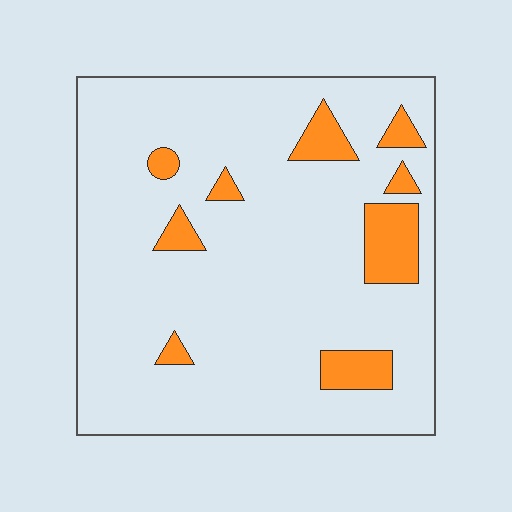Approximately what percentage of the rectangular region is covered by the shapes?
Approximately 10%.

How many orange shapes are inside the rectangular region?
9.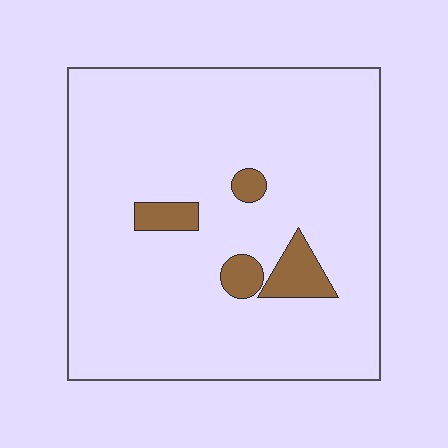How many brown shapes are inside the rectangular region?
4.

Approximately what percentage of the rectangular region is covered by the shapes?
Approximately 5%.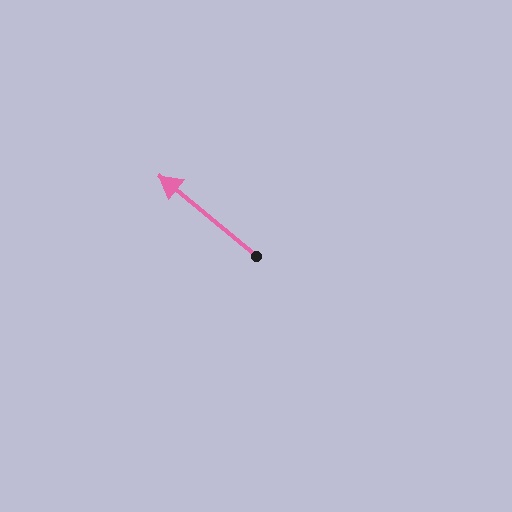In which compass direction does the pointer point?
Northwest.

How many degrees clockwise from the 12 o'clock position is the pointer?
Approximately 310 degrees.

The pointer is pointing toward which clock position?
Roughly 10 o'clock.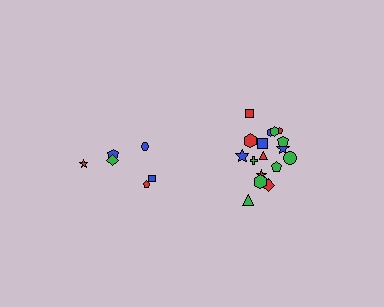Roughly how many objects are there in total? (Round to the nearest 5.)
Roughly 25 objects in total.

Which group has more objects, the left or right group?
The right group.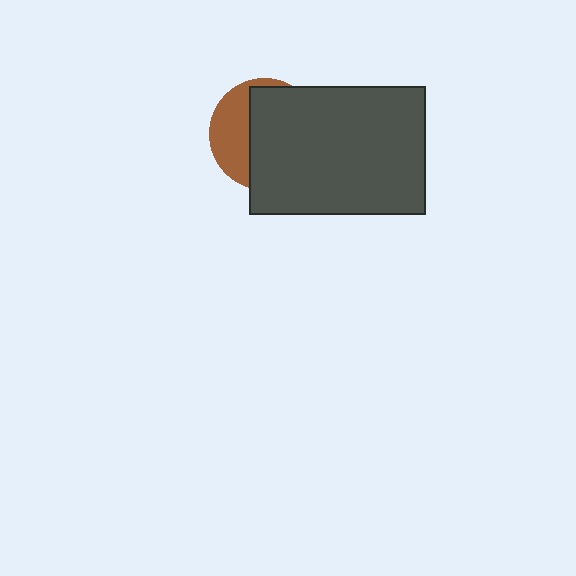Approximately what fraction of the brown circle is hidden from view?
Roughly 65% of the brown circle is hidden behind the dark gray rectangle.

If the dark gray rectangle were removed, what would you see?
You would see the complete brown circle.